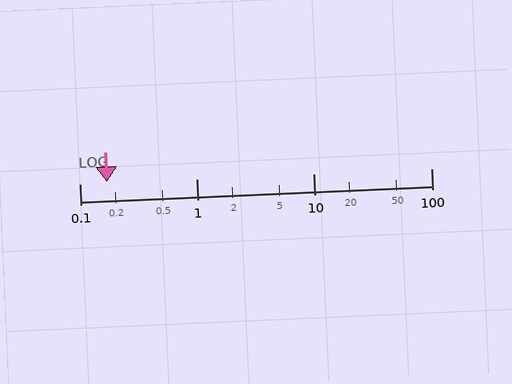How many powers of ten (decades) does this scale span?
The scale spans 3 decades, from 0.1 to 100.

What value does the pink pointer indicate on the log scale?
The pointer indicates approximately 0.17.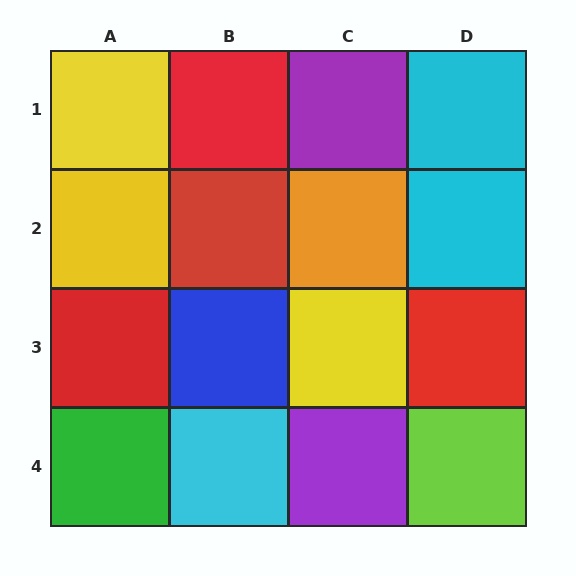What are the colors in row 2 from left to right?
Yellow, red, orange, cyan.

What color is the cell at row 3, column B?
Blue.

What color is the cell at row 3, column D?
Red.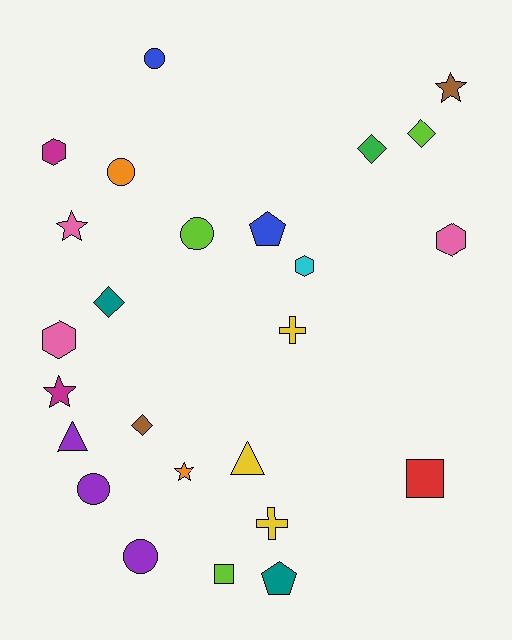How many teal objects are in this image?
There are 2 teal objects.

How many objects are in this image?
There are 25 objects.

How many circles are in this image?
There are 5 circles.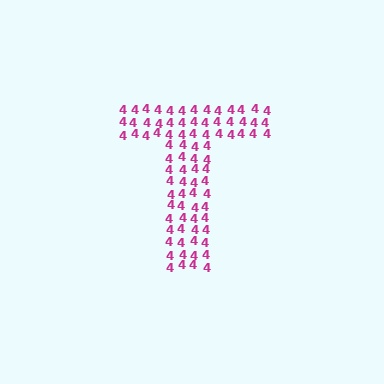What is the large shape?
The large shape is the letter T.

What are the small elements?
The small elements are digit 4's.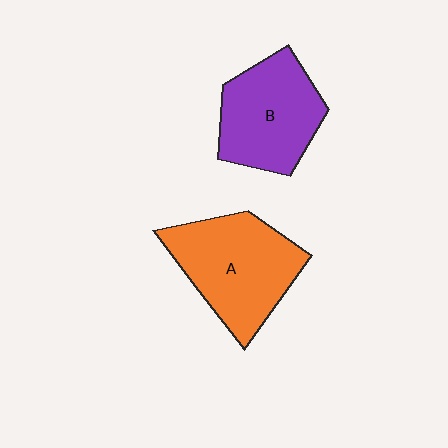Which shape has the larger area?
Shape A (orange).